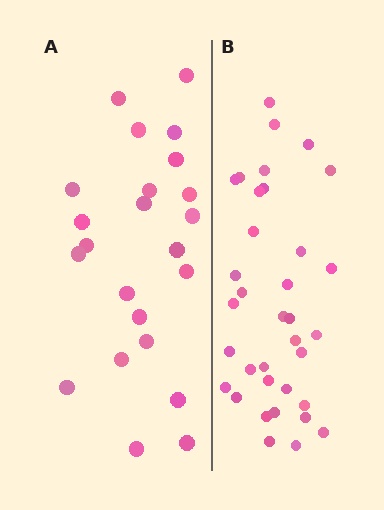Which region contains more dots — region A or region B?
Region B (the right region) has more dots.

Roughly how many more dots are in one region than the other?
Region B has roughly 12 or so more dots than region A.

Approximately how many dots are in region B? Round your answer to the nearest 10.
About 40 dots. (The exact count is 35, which rounds to 40.)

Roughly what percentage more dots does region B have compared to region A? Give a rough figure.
About 50% more.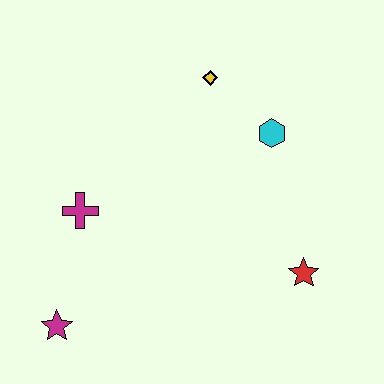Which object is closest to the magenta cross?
The magenta star is closest to the magenta cross.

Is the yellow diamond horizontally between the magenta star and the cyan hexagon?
Yes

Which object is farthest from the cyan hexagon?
The magenta star is farthest from the cyan hexagon.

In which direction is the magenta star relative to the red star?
The magenta star is to the left of the red star.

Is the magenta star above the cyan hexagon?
No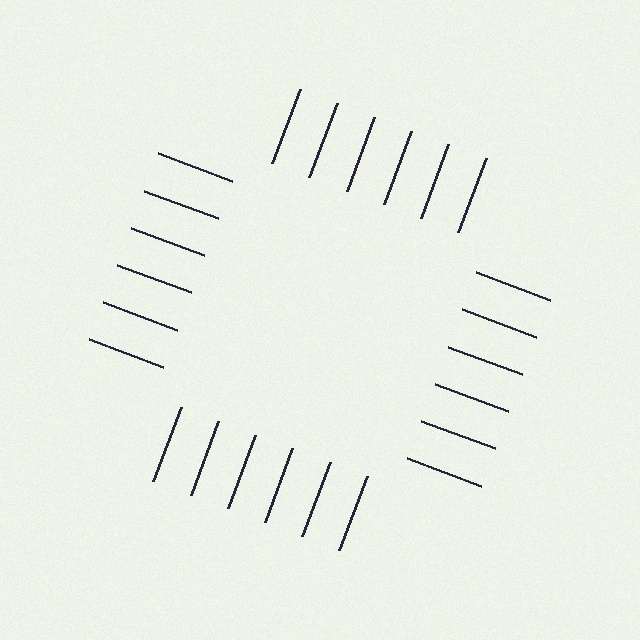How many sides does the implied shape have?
4 sides — the line-ends trace a square.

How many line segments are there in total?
24 — 6 along each of the 4 edges.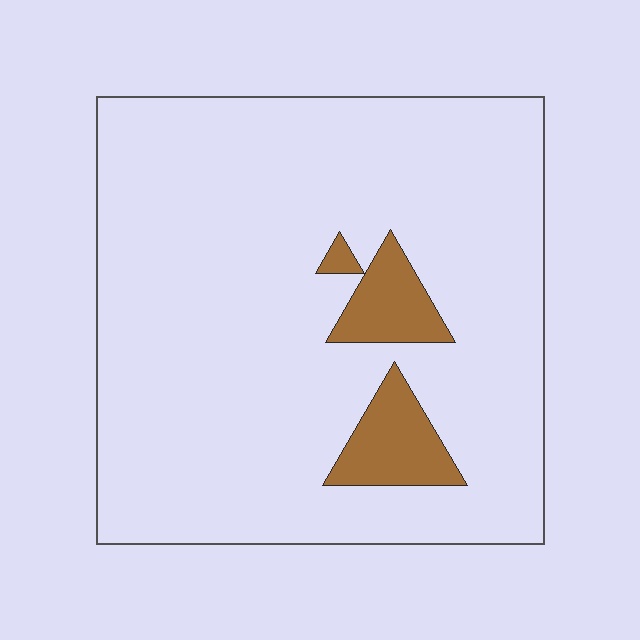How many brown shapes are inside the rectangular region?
3.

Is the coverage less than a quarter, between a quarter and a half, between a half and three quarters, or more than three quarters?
Less than a quarter.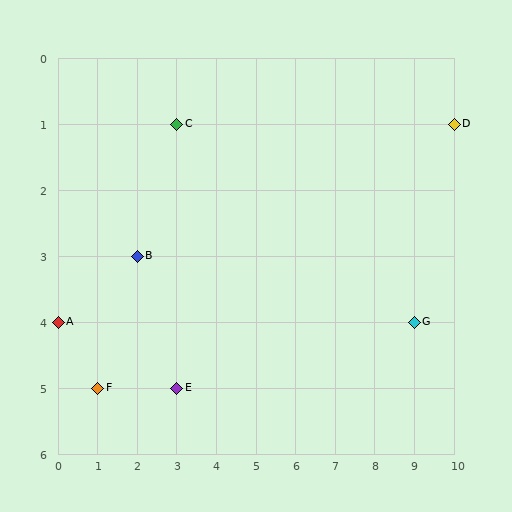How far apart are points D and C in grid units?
Points D and C are 7 columns apart.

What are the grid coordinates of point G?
Point G is at grid coordinates (9, 4).